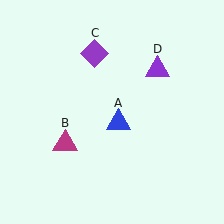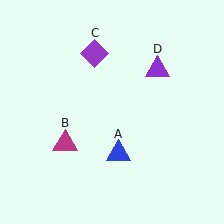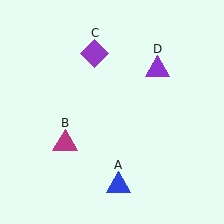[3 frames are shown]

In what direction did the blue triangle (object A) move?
The blue triangle (object A) moved down.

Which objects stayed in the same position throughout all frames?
Magenta triangle (object B) and purple diamond (object C) and purple triangle (object D) remained stationary.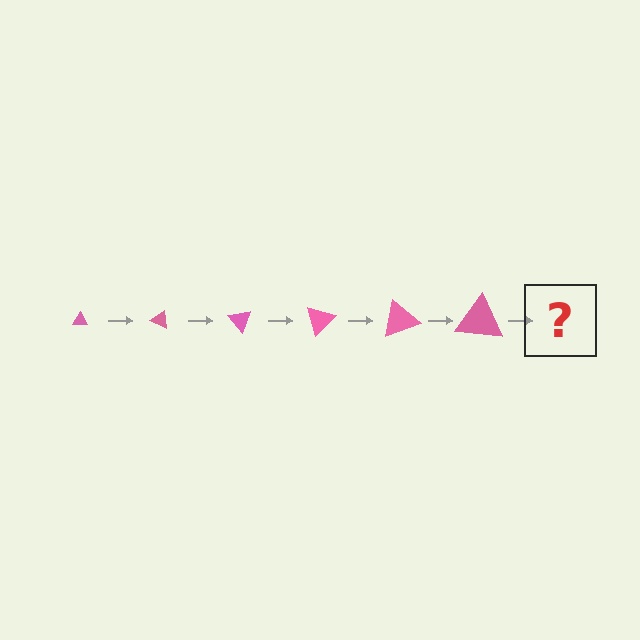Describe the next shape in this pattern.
It should be a triangle, larger than the previous one and rotated 150 degrees from the start.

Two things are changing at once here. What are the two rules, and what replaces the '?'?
The two rules are that the triangle grows larger each step and it rotates 25 degrees each step. The '?' should be a triangle, larger than the previous one and rotated 150 degrees from the start.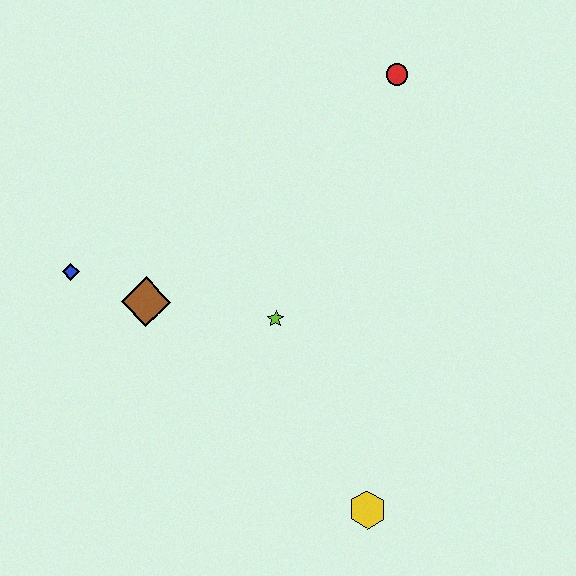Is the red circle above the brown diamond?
Yes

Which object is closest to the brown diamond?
The blue diamond is closest to the brown diamond.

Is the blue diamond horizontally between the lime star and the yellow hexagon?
No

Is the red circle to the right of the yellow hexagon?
Yes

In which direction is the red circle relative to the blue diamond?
The red circle is to the right of the blue diamond.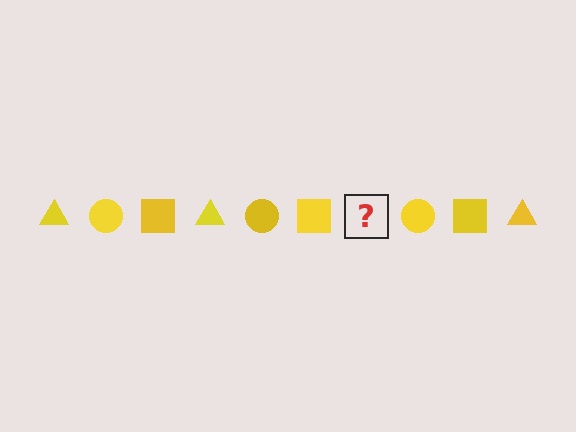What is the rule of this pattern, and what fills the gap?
The rule is that the pattern cycles through triangle, circle, square shapes in yellow. The gap should be filled with a yellow triangle.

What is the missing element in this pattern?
The missing element is a yellow triangle.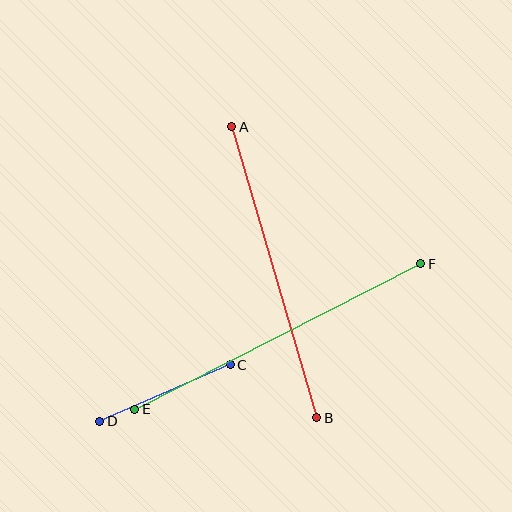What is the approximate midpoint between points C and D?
The midpoint is at approximately (165, 393) pixels.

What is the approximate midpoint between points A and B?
The midpoint is at approximately (274, 272) pixels.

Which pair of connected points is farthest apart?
Points E and F are farthest apart.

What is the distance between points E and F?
The distance is approximately 321 pixels.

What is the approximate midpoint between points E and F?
The midpoint is at approximately (278, 336) pixels.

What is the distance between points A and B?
The distance is approximately 303 pixels.